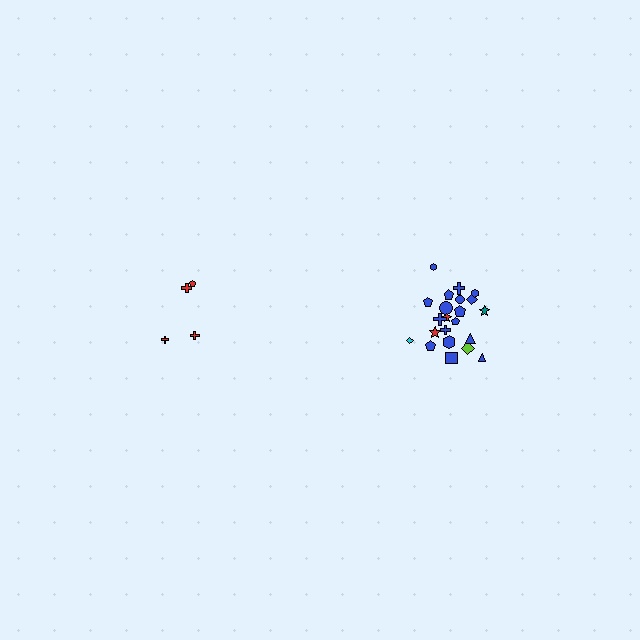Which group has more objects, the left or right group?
The right group.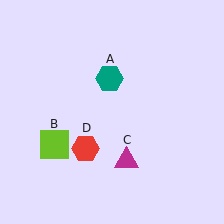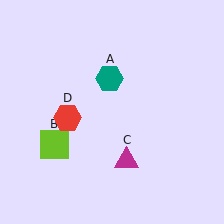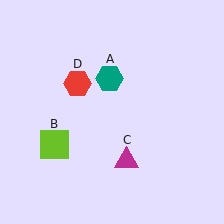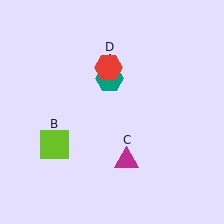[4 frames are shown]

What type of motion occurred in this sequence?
The red hexagon (object D) rotated clockwise around the center of the scene.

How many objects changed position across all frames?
1 object changed position: red hexagon (object D).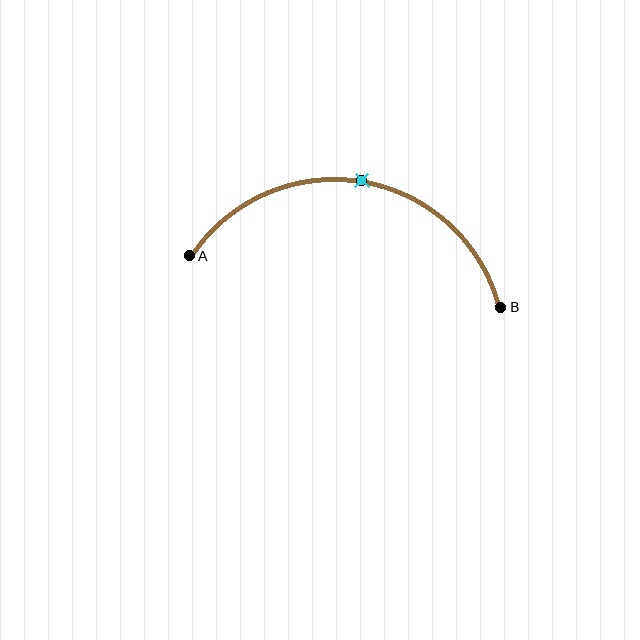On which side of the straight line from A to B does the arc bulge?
The arc bulges above the straight line connecting A and B.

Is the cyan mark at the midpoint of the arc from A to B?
Yes. The cyan mark lies on the arc at equal arc-length from both A and B — it is the arc midpoint.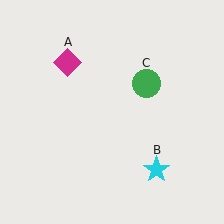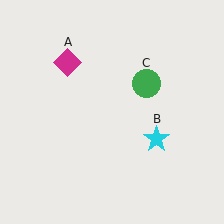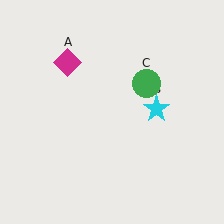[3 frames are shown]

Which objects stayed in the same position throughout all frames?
Magenta diamond (object A) and green circle (object C) remained stationary.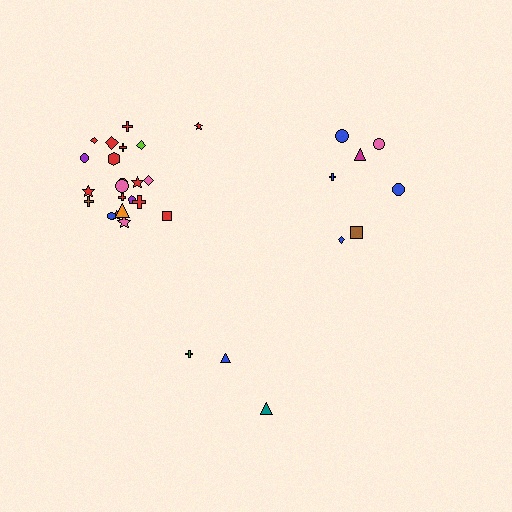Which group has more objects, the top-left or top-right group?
The top-left group.